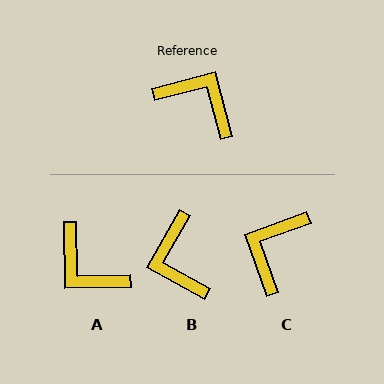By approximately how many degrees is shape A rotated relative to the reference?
Approximately 166 degrees counter-clockwise.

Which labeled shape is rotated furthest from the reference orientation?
A, about 166 degrees away.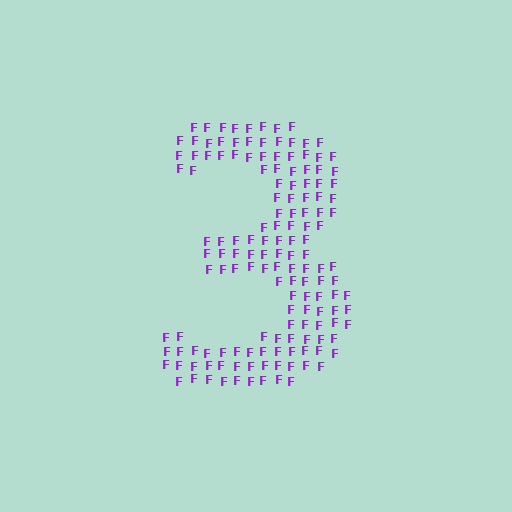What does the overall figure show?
The overall figure shows the digit 3.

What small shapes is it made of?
It is made of small letter F's.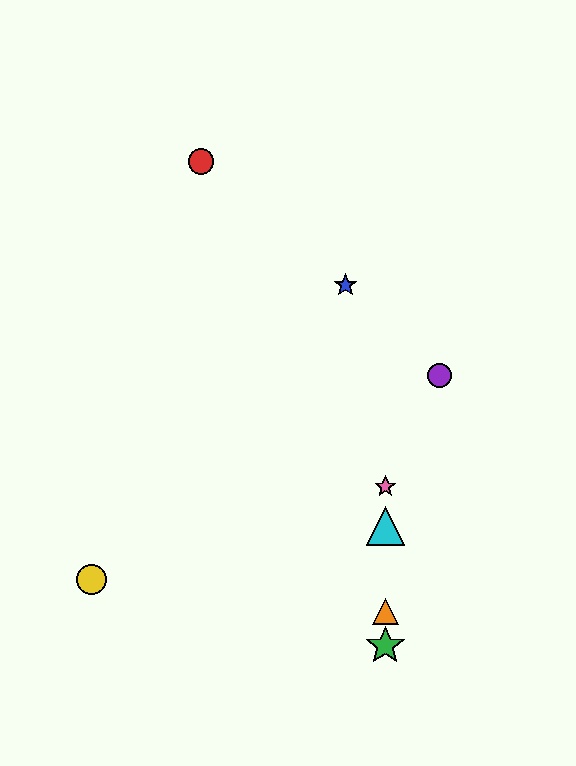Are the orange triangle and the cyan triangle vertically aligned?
Yes, both are at x≈385.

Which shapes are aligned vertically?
The green star, the orange triangle, the cyan triangle, the pink star are aligned vertically.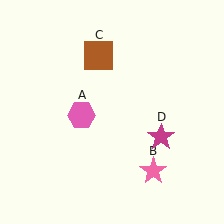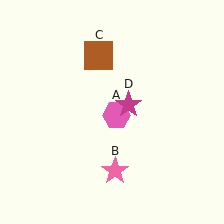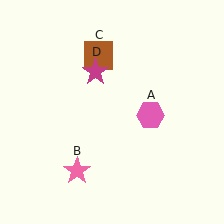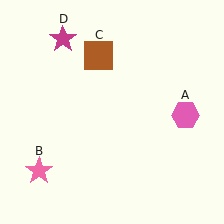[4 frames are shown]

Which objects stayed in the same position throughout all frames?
Brown square (object C) remained stationary.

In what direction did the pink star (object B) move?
The pink star (object B) moved left.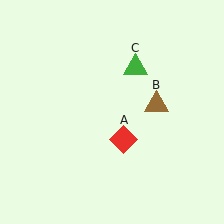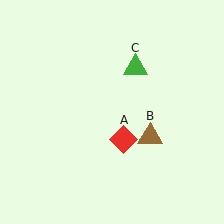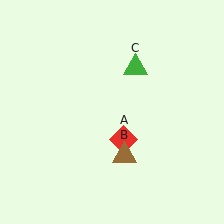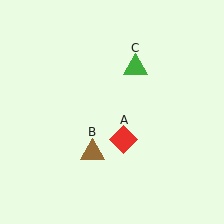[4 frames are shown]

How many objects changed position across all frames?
1 object changed position: brown triangle (object B).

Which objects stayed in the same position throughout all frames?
Red diamond (object A) and green triangle (object C) remained stationary.